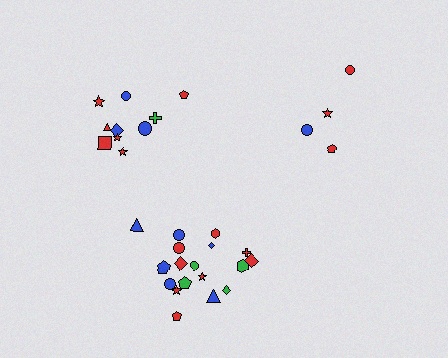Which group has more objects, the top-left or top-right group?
The top-left group.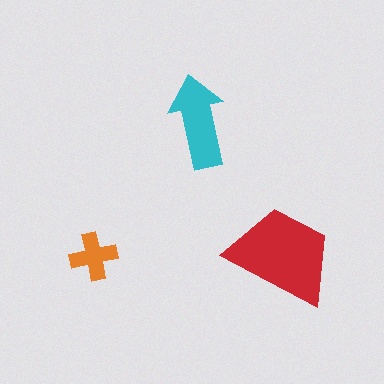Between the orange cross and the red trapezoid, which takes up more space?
The red trapezoid.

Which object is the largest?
The red trapezoid.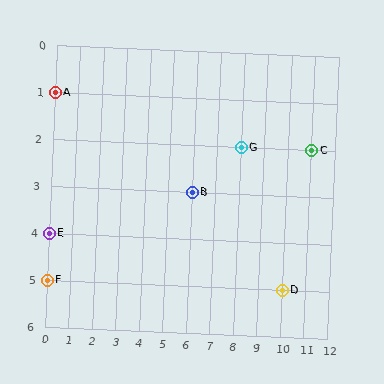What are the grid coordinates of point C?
Point C is at grid coordinates (11, 2).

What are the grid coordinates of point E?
Point E is at grid coordinates (0, 4).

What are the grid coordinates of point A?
Point A is at grid coordinates (0, 1).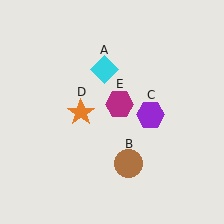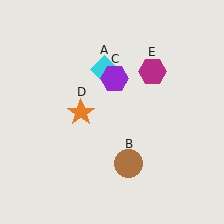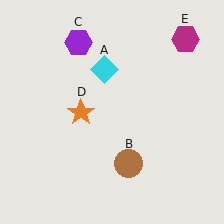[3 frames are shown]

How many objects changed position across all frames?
2 objects changed position: purple hexagon (object C), magenta hexagon (object E).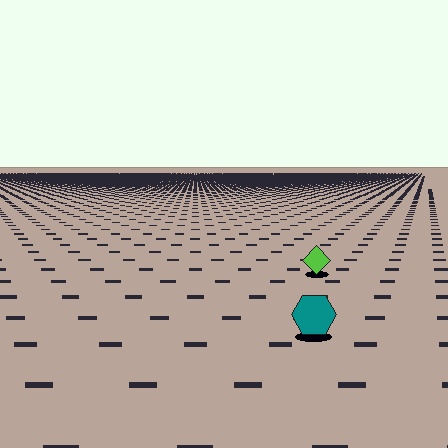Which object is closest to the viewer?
The teal hexagon is closest. The texture marks near it are larger and more spread out.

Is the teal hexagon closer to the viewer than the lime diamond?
Yes. The teal hexagon is closer — you can tell from the texture gradient: the ground texture is coarser near it.